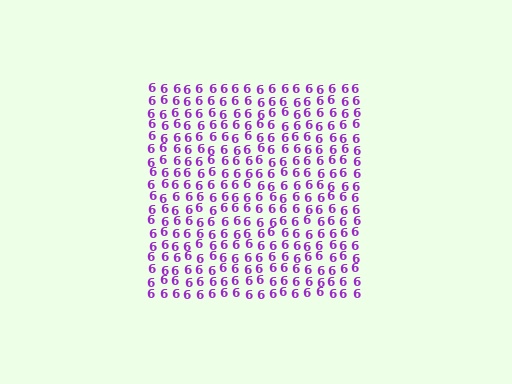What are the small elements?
The small elements are digit 6's.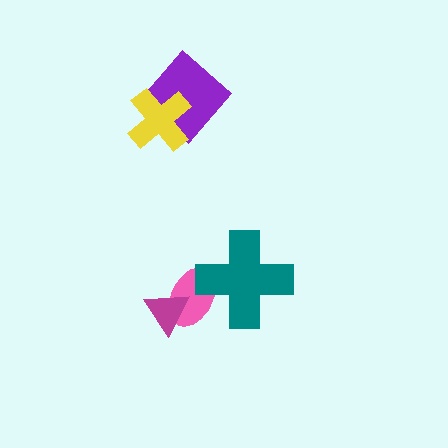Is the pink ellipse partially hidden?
Yes, it is partially covered by another shape.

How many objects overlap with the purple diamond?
1 object overlaps with the purple diamond.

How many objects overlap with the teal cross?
1 object overlaps with the teal cross.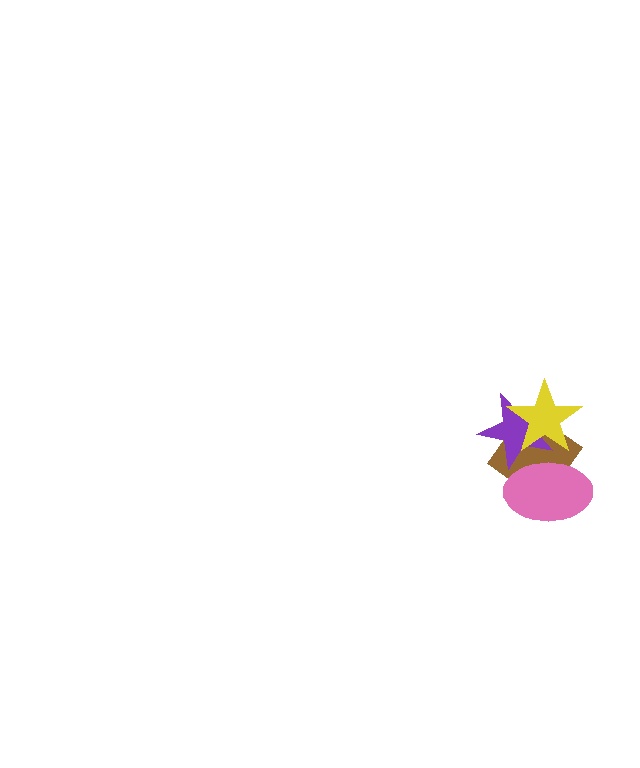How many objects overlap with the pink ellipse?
3 objects overlap with the pink ellipse.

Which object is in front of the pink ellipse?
The yellow star is in front of the pink ellipse.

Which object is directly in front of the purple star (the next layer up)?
The pink ellipse is directly in front of the purple star.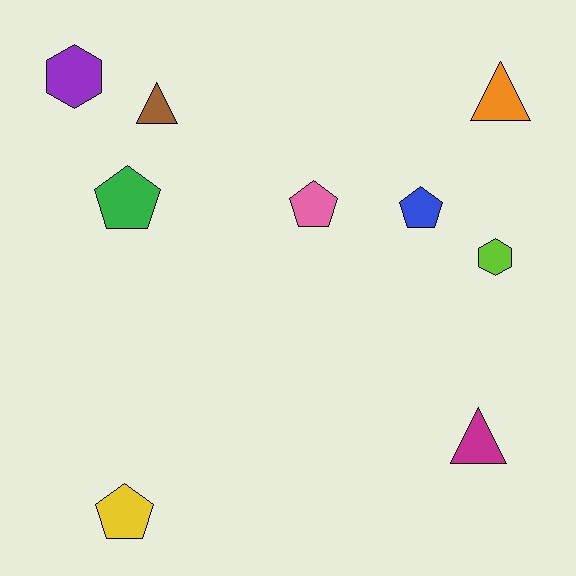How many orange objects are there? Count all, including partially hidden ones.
There is 1 orange object.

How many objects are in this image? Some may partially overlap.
There are 9 objects.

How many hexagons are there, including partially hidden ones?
There are 2 hexagons.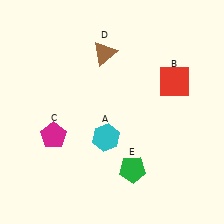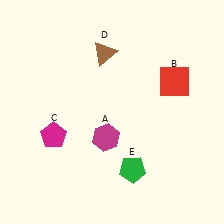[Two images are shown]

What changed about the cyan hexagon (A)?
In Image 1, A is cyan. In Image 2, it changed to magenta.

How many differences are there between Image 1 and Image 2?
There is 1 difference between the two images.